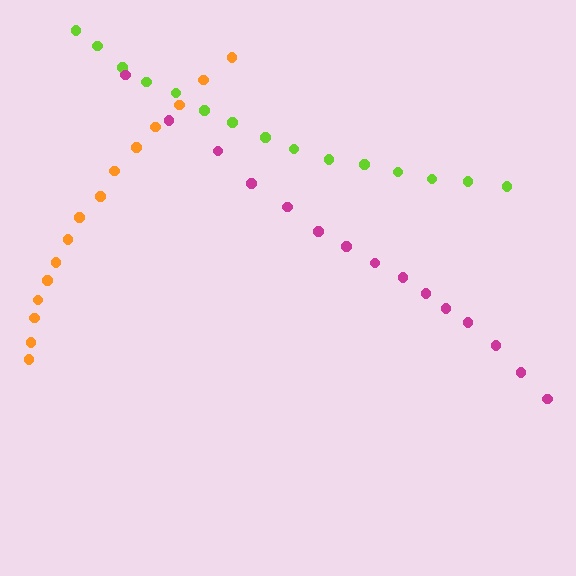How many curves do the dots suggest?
There are 3 distinct paths.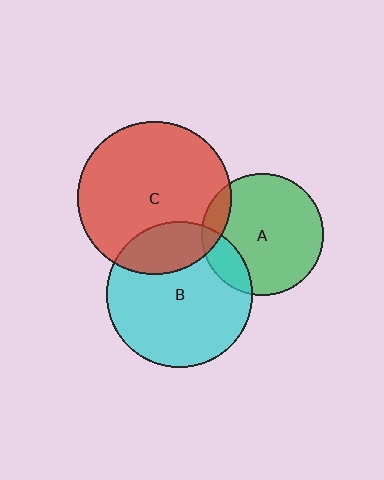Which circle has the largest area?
Circle C (red).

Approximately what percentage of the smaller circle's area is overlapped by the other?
Approximately 10%.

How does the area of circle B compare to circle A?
Approximately 1.4 times.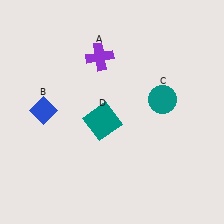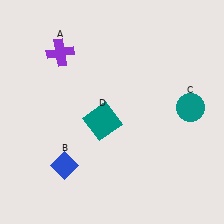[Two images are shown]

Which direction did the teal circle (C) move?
The teal circle (C) moved right.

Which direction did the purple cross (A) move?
The purple cross (A) moved left.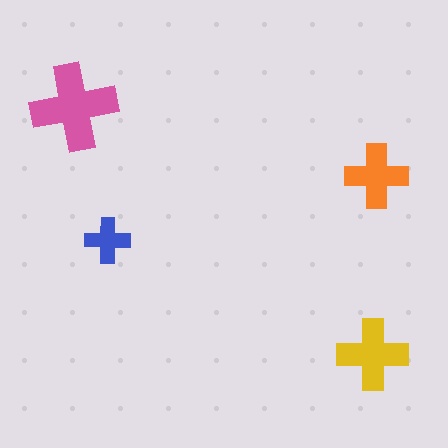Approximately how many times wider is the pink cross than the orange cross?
About 1.5 times wider.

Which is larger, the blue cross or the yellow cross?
The yellow one.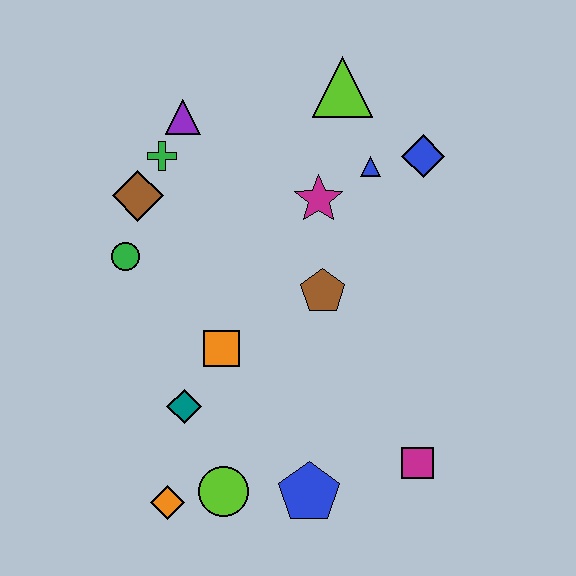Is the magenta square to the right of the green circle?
Yes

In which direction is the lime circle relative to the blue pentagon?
The lime circle is to the left of the blue pentagon.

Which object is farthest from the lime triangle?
The orange diamond is farthest from the lime triangle.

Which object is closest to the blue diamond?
The blue triangle is closest to the blue diamond.